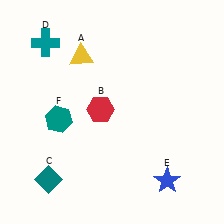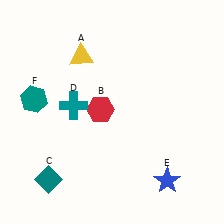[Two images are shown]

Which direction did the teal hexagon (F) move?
The teal hexagon (F) moved left.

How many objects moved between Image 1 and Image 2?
2 objects moved between the two images.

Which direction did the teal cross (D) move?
The teal cross (D) moved down.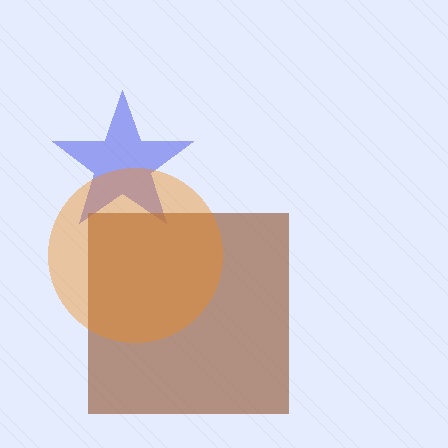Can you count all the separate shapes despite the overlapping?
Yes, there are 3 separate shapes.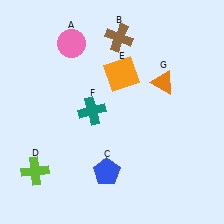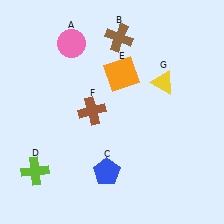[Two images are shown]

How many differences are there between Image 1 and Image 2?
There are 2 differences between the two images.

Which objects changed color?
F changed from teal to brown. G changed from orange to yellow.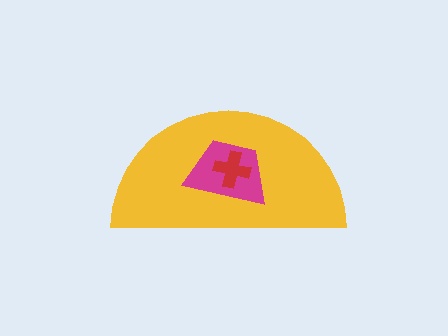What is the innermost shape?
The red cross.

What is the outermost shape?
The yellow semicircle.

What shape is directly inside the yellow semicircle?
The magenta trapezoid.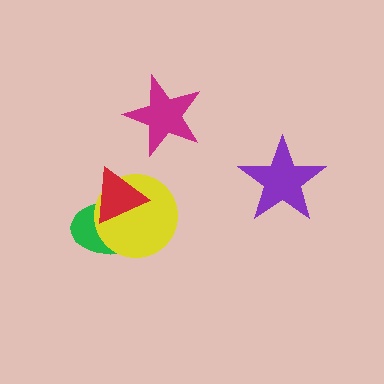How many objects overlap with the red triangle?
2 objects overlap with the red triangle.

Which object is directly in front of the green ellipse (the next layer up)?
The yellow circle is directly in front of the green ellipse.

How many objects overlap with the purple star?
0 objects overlap with the purple star.